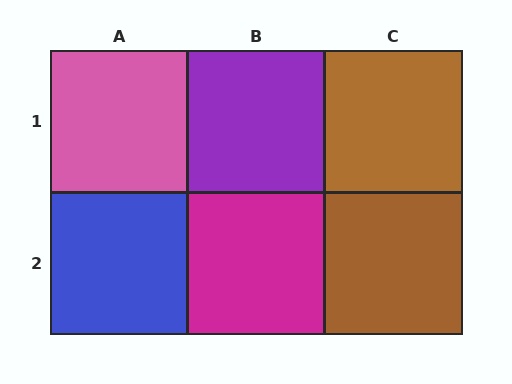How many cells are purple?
1 cell is purple.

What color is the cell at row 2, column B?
Magenta.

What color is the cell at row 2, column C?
Brown.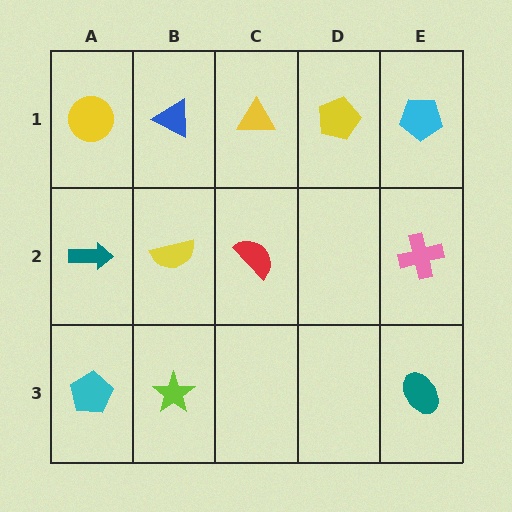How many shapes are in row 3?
3 shapes.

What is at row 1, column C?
A yellow triangle.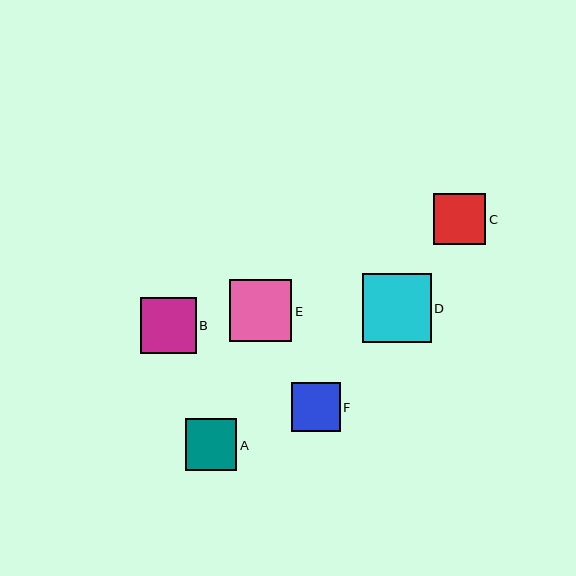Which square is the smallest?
Square F is the smallest with a size of approximately 49 pixels.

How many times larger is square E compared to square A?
Square E is approximately 1.2 times the size of square A.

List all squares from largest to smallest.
From largest to smallest: D, E, B, C, A, F.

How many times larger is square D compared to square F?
Square D is approximately 1.4 times the size of square F.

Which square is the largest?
Square D is the largest with a size of approximately 69 pixels.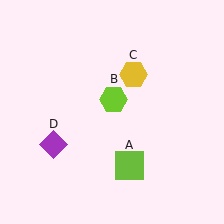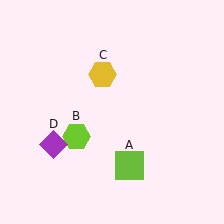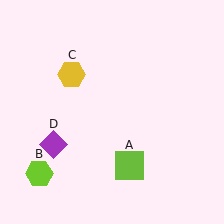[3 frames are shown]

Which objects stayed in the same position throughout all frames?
Lime square (object A) and purple diamond (object D) remained stationary.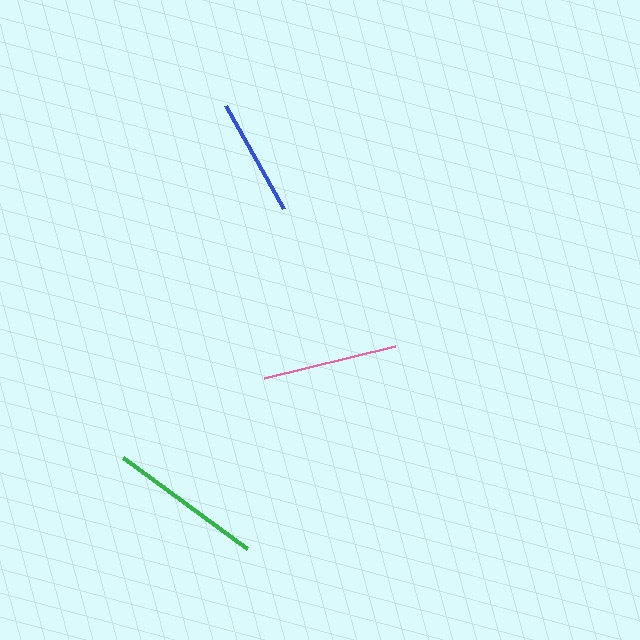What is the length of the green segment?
The green segment is approximately 153 pixels long.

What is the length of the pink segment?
The pink segment is approximately 135 pixels long.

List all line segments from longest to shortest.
From longest to shortest: green, pink, blue.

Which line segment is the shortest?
The blue line is the shortest at approximately 118 pixels.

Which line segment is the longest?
The green line is the longest at approximately 153 pixels.